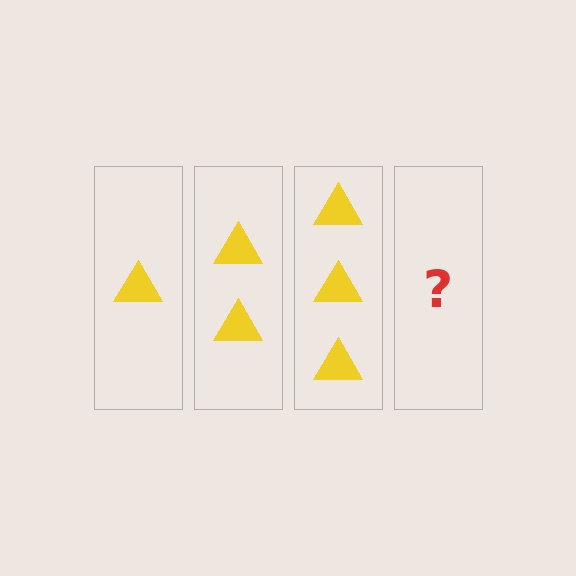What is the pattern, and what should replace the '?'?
The pattern is that each step adds one more triangle. The '?' should be 4 triangles.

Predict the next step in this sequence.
The next step is 4 triangles.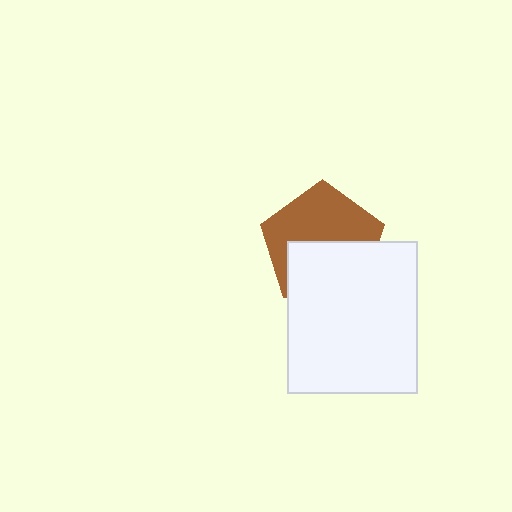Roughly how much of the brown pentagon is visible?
About half of it is visible (roughly 55%).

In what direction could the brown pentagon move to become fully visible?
The brown pentagon could move up. That would shift it out from behind the white rectangle entirely.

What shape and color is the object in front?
The object in front is a white rectangle.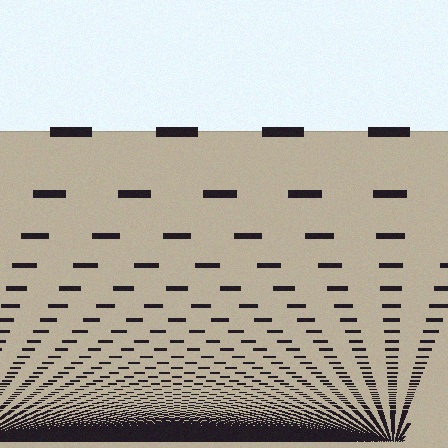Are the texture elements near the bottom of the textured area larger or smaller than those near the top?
Smaller. The gradient is inverted — elements near the bottom are smaller and denser.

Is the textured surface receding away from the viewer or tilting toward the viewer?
The surface appears to tilt toward the viewer. Texture elements get larger and sparser toward the top.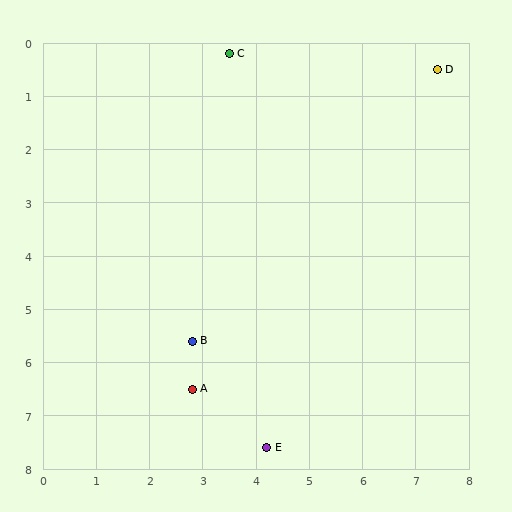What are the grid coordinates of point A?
Point A is at approximately (2.8, 6.5).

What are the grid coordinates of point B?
Point B is at approximately (2.8, 5.6).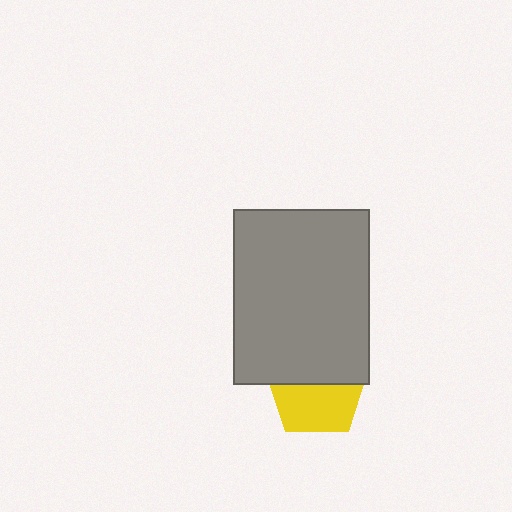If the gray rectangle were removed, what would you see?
You would see the complete yellow pentagon.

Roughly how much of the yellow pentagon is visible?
About half of it is visible (roughly 52%).